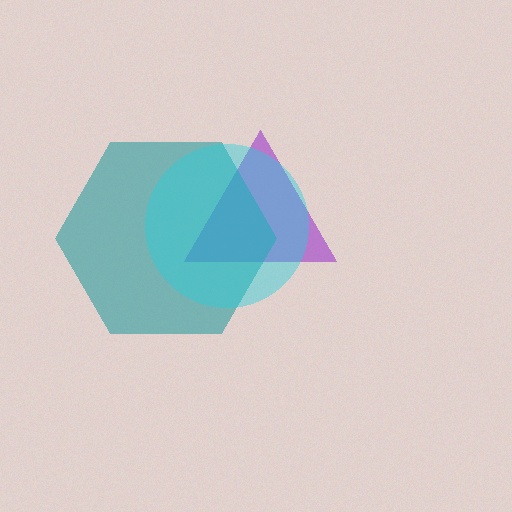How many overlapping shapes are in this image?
There are 3 overlapping shapes in the image.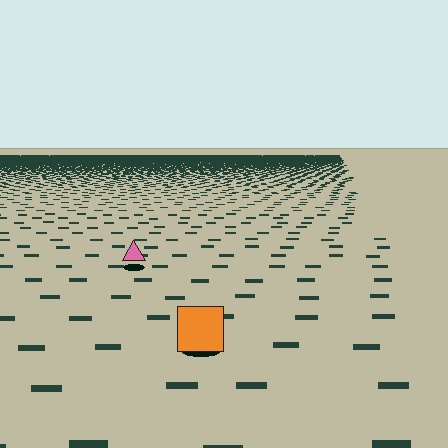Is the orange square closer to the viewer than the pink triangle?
Yes. The orange square is closer — you can tell from the texture gradient: the ground texture is coarser near it.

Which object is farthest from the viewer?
The pink triangle is farthest from the viewer. It appears smaller and the ground texture around it is denser.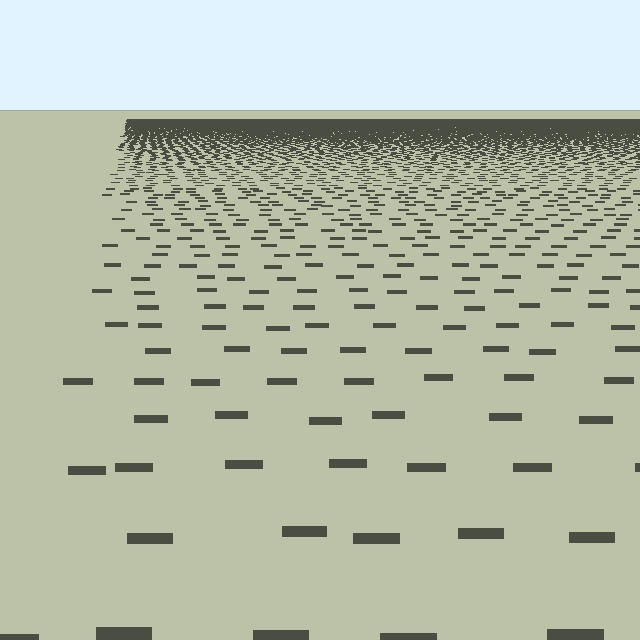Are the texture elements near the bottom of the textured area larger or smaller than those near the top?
Larger. Near the bottom, elements are closer to the viewer and appear at a bigger on-screen size.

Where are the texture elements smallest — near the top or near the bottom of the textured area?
Near the top.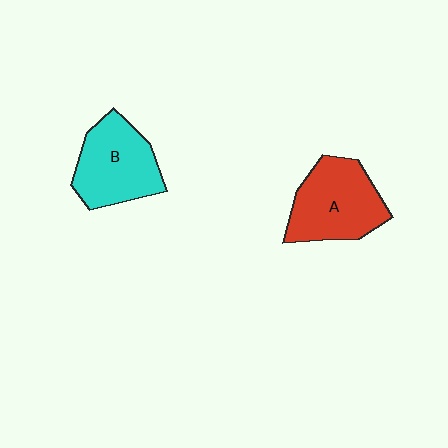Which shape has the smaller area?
Shape B (cyan).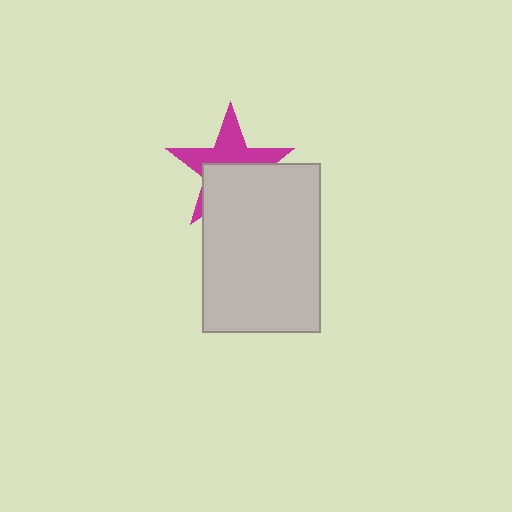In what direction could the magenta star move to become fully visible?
The magenta star could move up. That would shift it out from behind the light gray rectangle entirely.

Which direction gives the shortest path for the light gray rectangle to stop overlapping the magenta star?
Moving down gives the shortest separation.